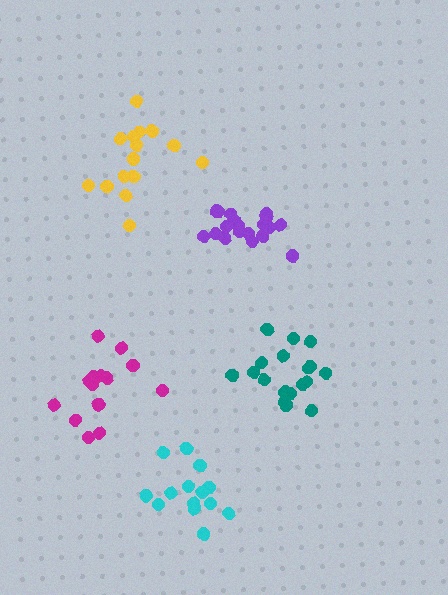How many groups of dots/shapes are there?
There are 5 groups.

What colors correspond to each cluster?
The clusters are colored: cyan, yellow, purple, magenta, teal.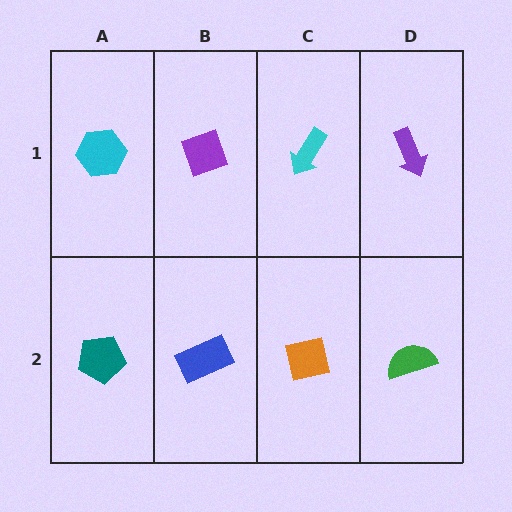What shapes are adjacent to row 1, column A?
A teal pentagon (row 2, column A), a purple diamond (row 1, column B).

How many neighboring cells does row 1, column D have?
2.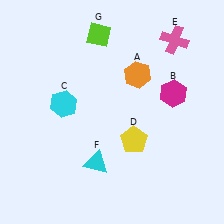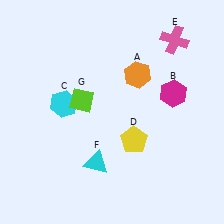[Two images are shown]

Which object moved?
The lime diamond (G) moved down.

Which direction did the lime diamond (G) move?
The lime diamond (G) moved down.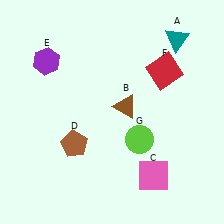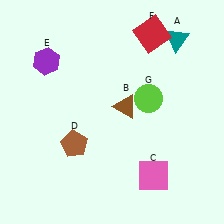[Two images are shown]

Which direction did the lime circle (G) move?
The lime circle (G) moved up.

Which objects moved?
The objects that moved are: the red square (F), the lime circle (G).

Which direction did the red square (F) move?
The red square (F) moved up.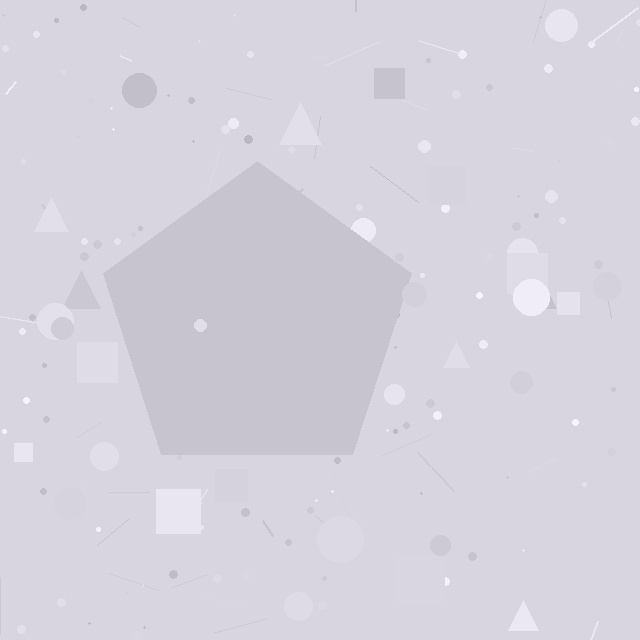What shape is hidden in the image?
A pentagon is hidden in the image.